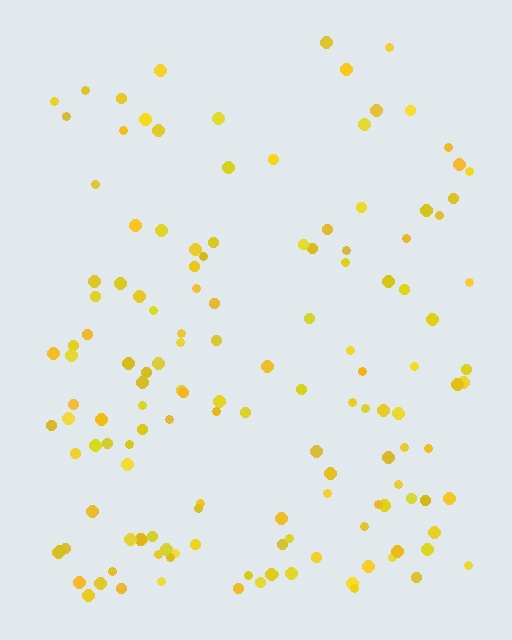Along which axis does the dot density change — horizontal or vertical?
Vertical.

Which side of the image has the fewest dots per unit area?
The top.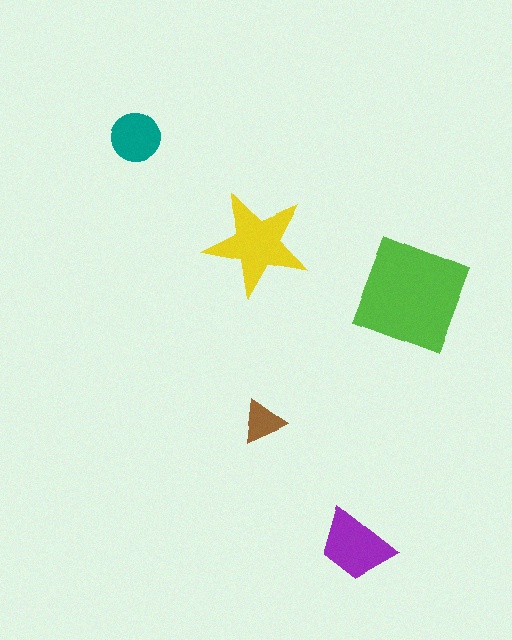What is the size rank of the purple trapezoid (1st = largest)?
3rd.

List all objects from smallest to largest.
The brown triangle, the teal circle, the purple trapezoid, the yellow star, the lime diamond.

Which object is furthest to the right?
The lime diamond is rightmost.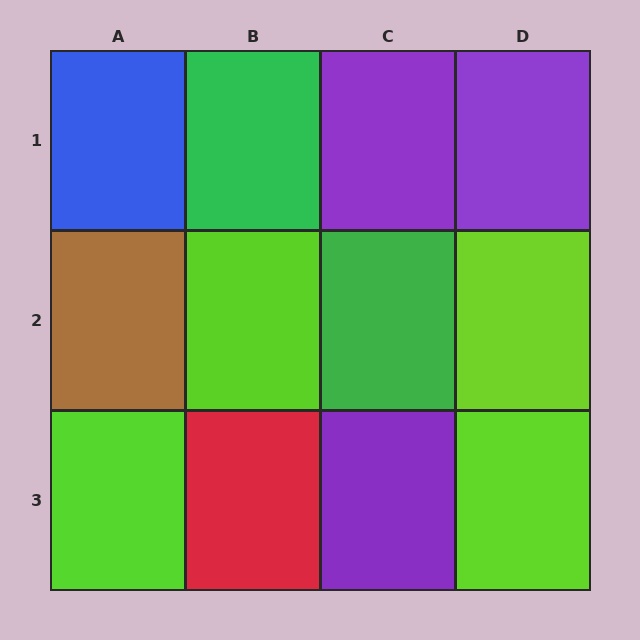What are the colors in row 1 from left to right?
Blue, green, purple, purple.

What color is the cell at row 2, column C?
Green.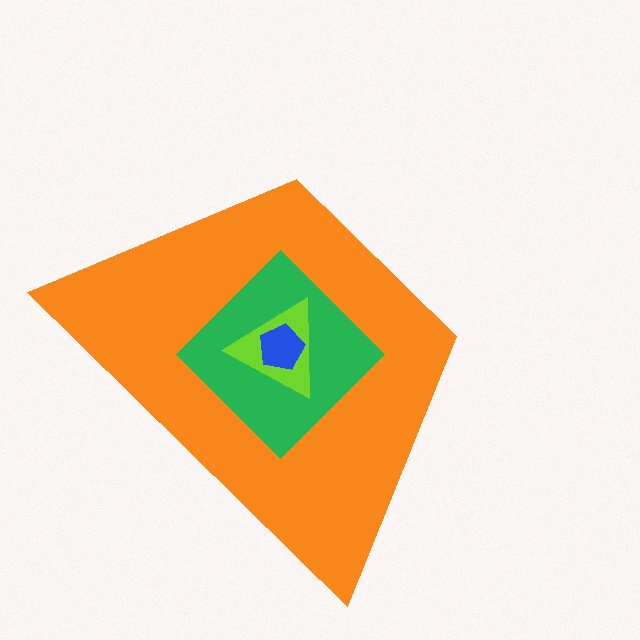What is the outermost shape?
The orange trapezoid.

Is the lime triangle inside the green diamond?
Yes.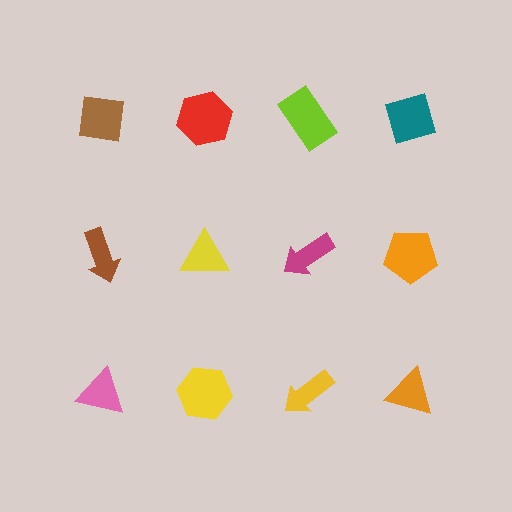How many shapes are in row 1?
4 shapes.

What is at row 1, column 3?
A lime rectangle.